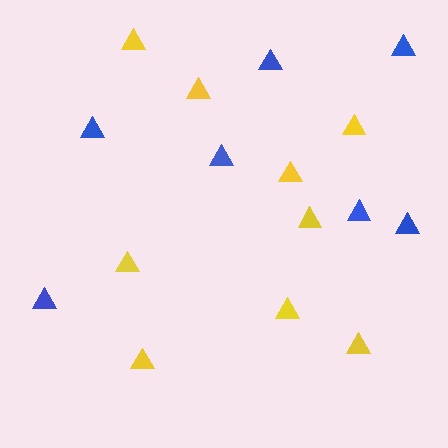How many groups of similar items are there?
There are 2 groups: one group of blue triangles (7) and one group of yellow triangles (9).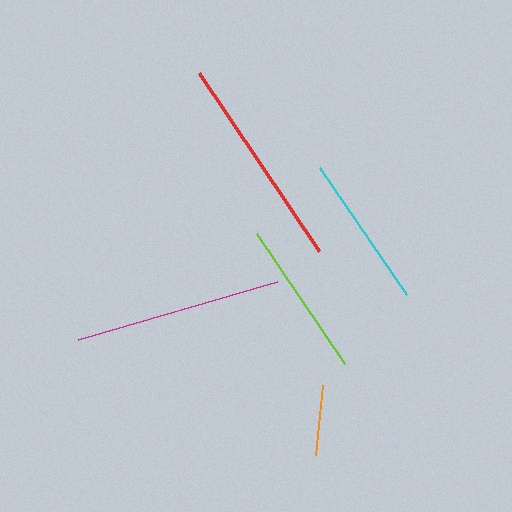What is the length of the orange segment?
The orange segment is approximately 71 pixels long.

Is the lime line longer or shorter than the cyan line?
The lime line is longer than the cyan line.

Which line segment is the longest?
The red line is the longest at approximately 215 pixels.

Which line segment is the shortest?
The orange line is the shortest at approximately 71 pixels.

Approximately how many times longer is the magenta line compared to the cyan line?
The magenta line is approximately 1.4 times the length of the cyan line.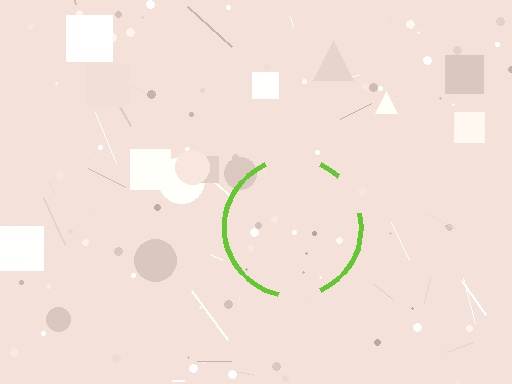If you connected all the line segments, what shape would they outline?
They would outline a circle.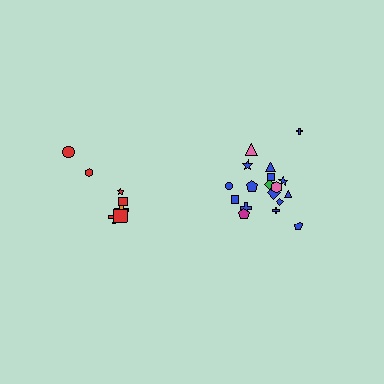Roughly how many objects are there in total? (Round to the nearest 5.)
Roughly 25 objects in total.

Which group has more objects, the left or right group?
The right group.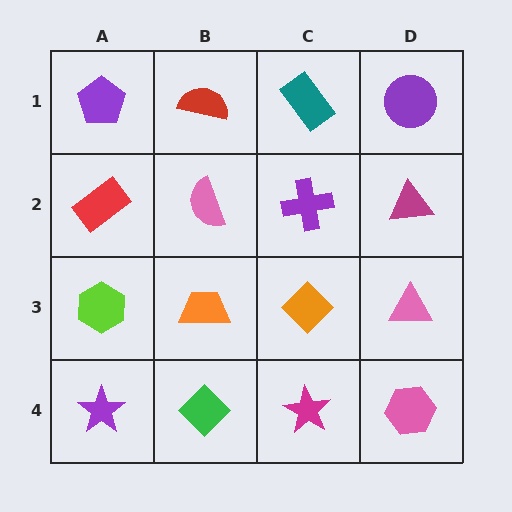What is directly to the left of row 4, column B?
A purple star.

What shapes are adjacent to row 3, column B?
A pink semicircle (row 2, column B), a green diamond (row 4, column B), a lime hexagon (row 3, column A), an orange diamond (row 3, column C).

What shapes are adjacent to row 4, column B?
An orange trapezoid (row 3, column B), a purple star (row 4, column A), a magenta star (row 4, column C).